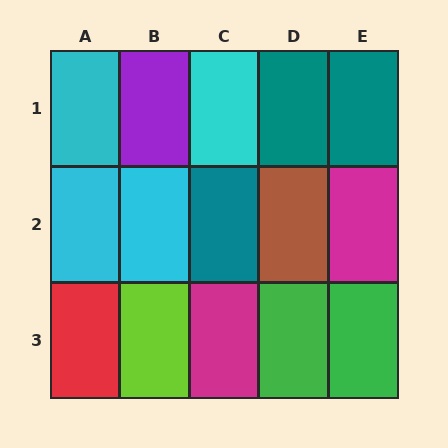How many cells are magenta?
2 cells are magenta.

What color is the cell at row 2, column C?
Teal.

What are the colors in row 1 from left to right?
Cyan, purple, cyan, teal, teal.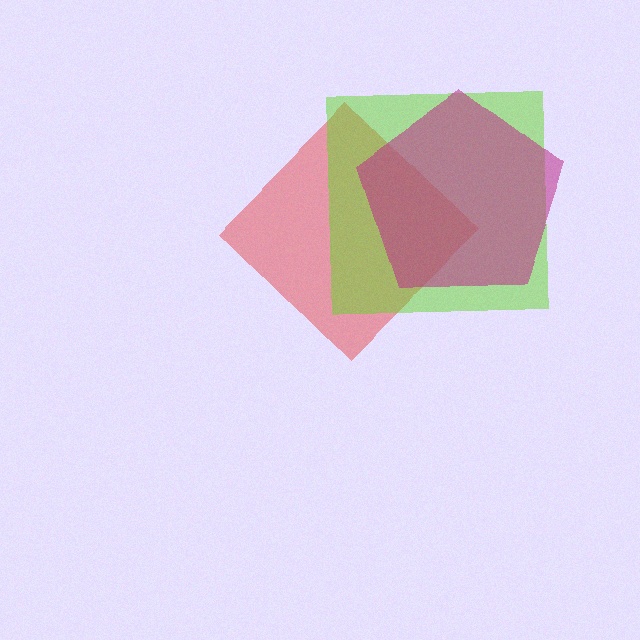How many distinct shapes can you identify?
There are 3 distinct shapes: a red diamond, a lime square, a magenta pentagon.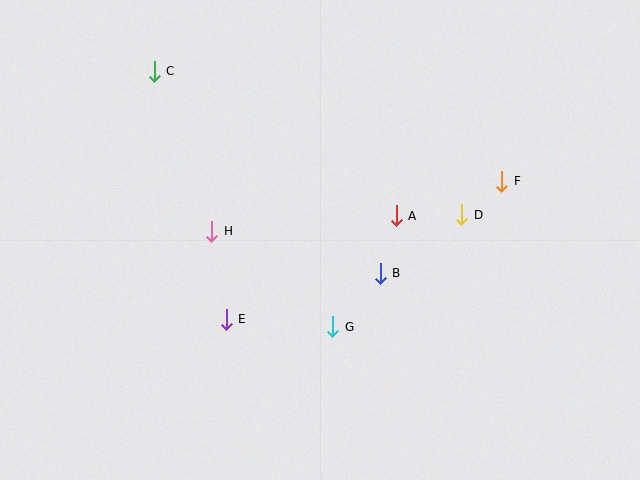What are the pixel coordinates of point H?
Point H is at (212, 231).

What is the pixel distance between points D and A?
The distance between D and A is 66 pixels.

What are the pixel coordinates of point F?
Point F is at (502, 181).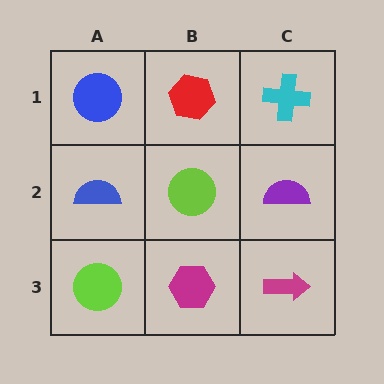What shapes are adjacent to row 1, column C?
A purple semicircle (row 2, column C), a red hexagon (row 1, column B).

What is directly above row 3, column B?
A lime circle.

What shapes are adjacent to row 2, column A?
A blue circle (row 1, column A), a lime circle (row 3, column A), a lime circle (row 2, column B).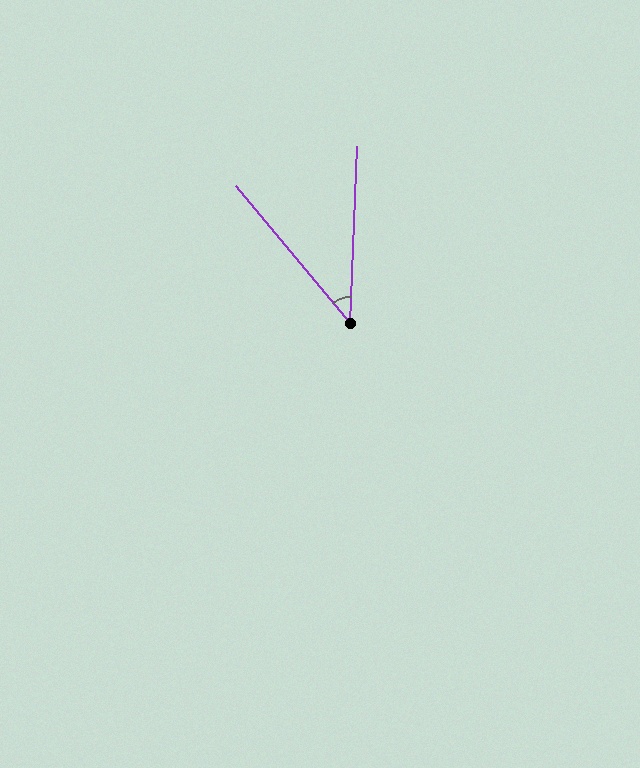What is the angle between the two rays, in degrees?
Approximately 42 degrees.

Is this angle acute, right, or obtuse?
It is acute.